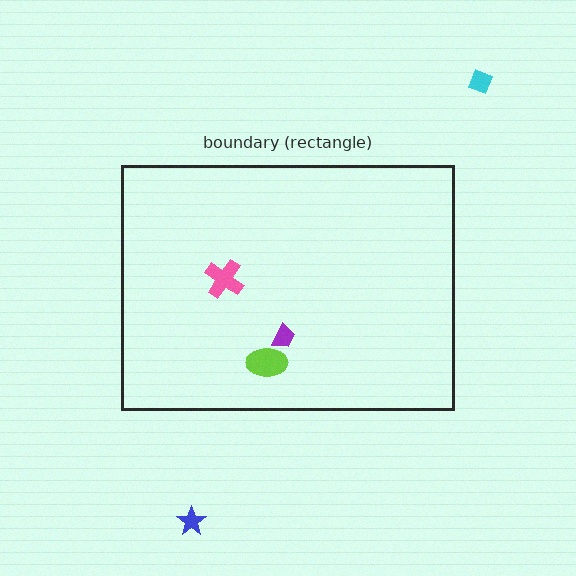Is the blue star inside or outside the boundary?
Outside.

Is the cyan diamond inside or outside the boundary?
Outside.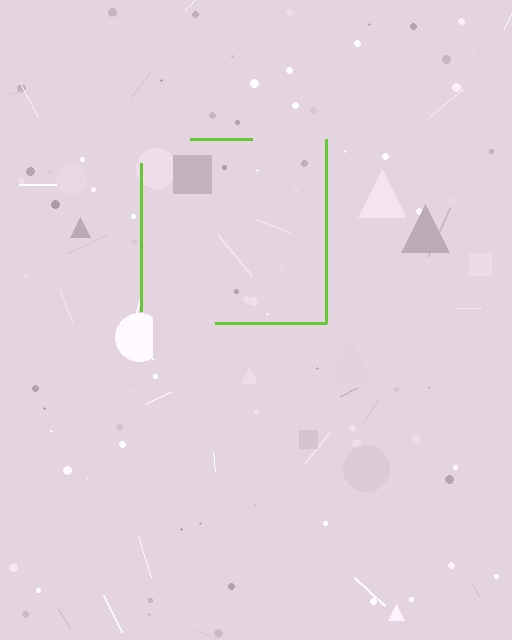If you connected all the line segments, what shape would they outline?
They would outline a square.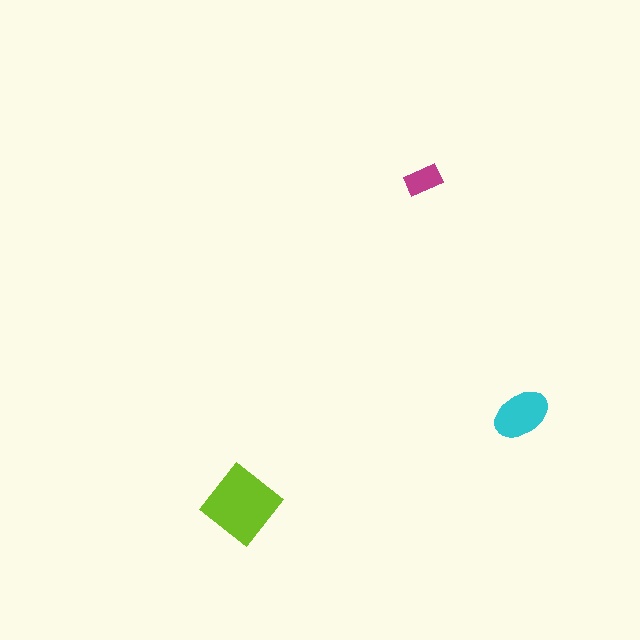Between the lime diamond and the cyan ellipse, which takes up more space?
The lime diamond.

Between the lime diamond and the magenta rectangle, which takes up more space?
The lime diamond.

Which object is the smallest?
The magenta rectangle.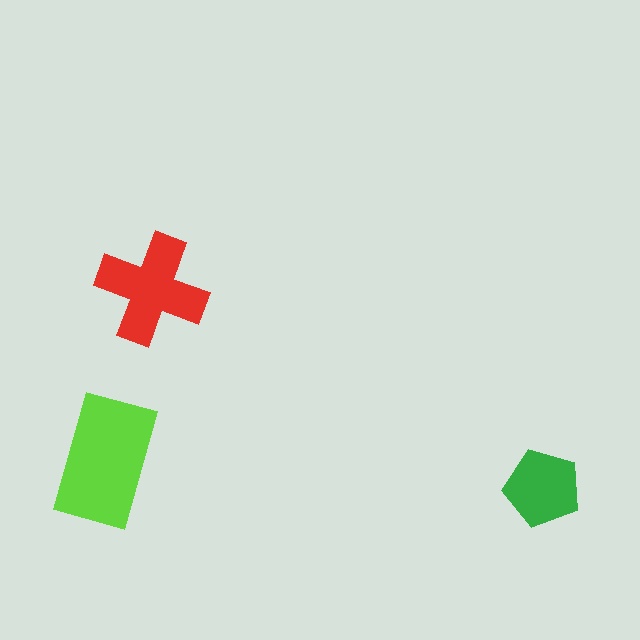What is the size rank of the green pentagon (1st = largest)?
3rd.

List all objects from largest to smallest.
The lime rectangle, the red cross, the green pentagon.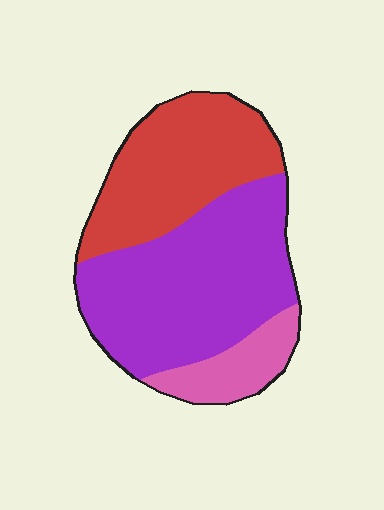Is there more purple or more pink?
Purple.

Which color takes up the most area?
Purple, at roughly 50%.